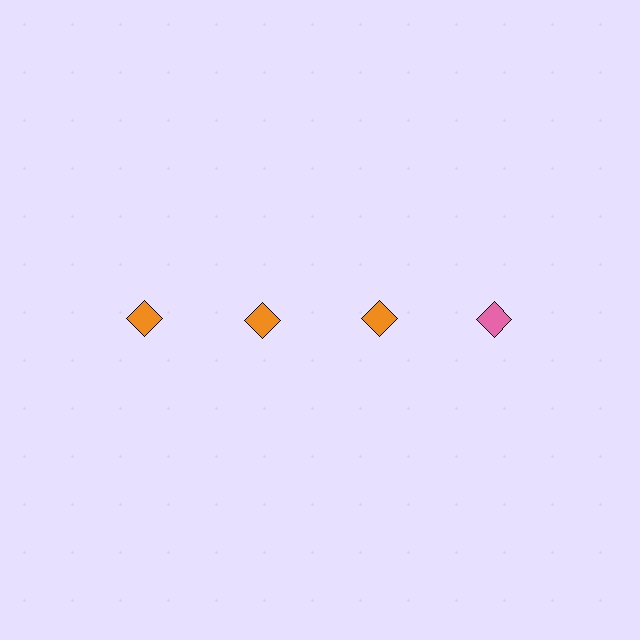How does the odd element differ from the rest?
It has a different color: pink instead of orange.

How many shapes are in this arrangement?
There are 4 shapes arranged in a grid pattern.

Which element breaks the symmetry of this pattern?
The pink diamond in the top row, second from right column breaks the symmetry. All other shapes are orange diamonds.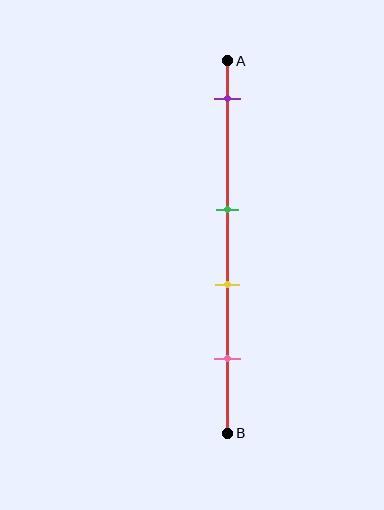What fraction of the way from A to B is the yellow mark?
The yellow mark is approximately 60% (0.6) of the way from A to B.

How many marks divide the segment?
There are 4 marks dividing the segment.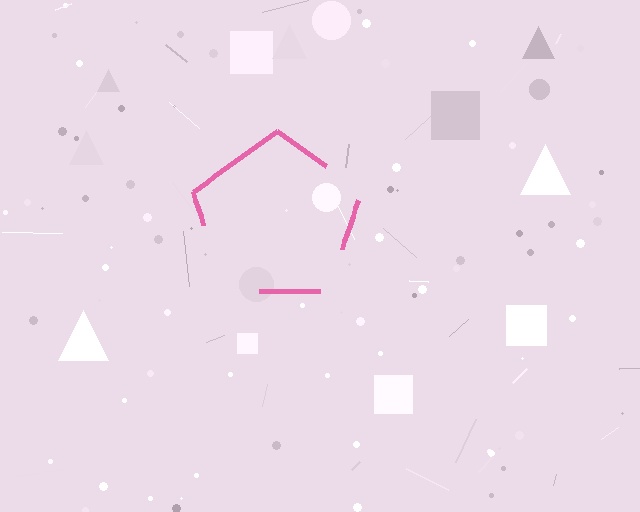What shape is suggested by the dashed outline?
The dashed outline suggests a pentagon.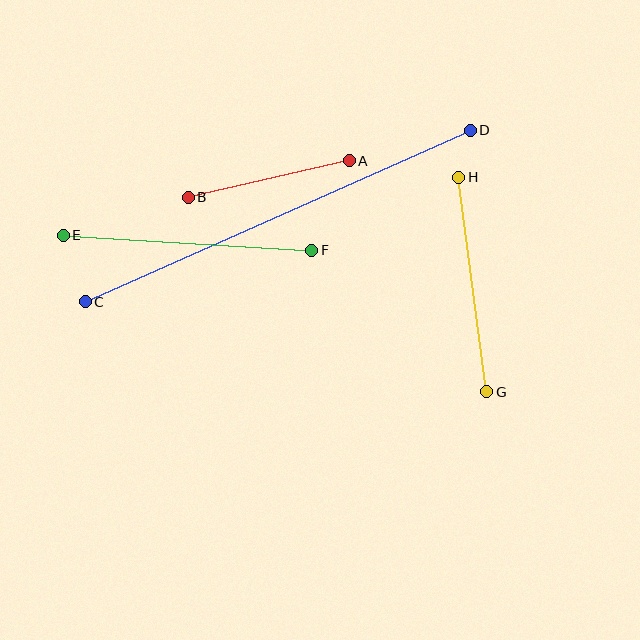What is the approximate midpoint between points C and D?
The midpoint is at approximately (278, 216) pixels.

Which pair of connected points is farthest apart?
Points C and D are farthest apart.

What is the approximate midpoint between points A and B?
The midpoint is at approximately (269, 179) pixels.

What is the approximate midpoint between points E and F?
The midpoint is at approximately (187, 243) pixels.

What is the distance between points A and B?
The distance is approximately 165 pixels.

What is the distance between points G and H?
The distance is approximately 216 pixels.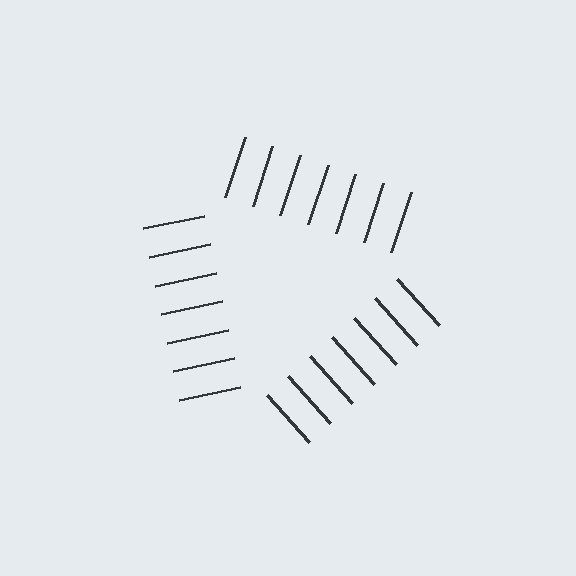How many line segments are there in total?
21 — 7 along each of the 3 edges.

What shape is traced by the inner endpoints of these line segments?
An illusory triangle — the line segments terminate on its edges but no continuous stroke is drawn.